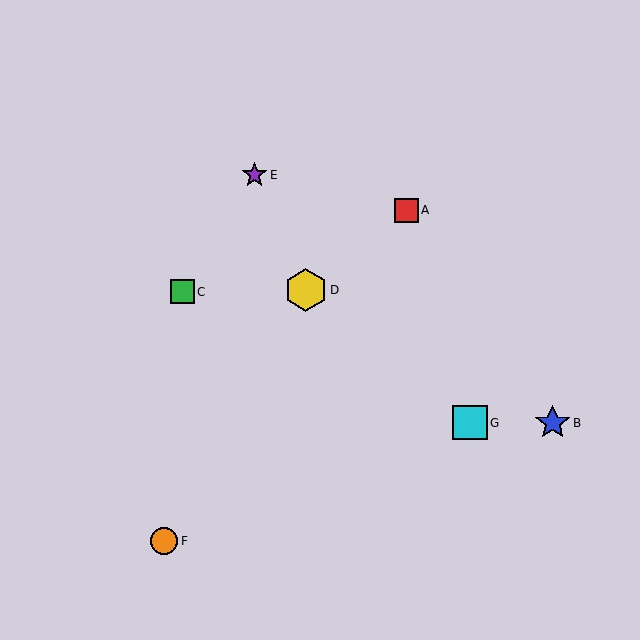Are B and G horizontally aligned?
Yes, both are at y≈423.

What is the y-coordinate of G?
Object G is at y≈423.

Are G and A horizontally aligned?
No, G is at y≈423 and A is at y≈210.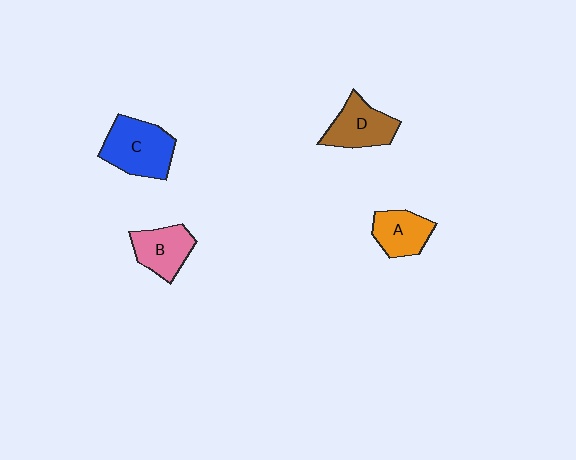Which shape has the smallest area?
Shape A (orange).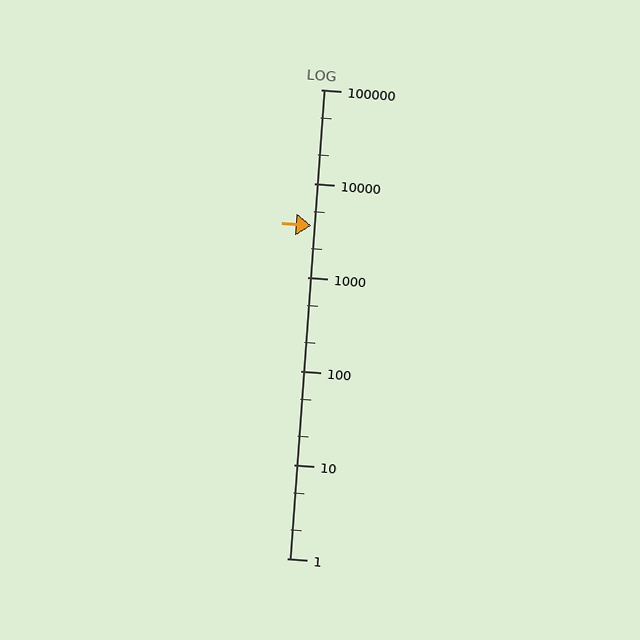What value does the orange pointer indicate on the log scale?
The pointer indicates approximately 3500.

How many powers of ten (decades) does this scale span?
The scale spans 5 decades, from 1 to 100000.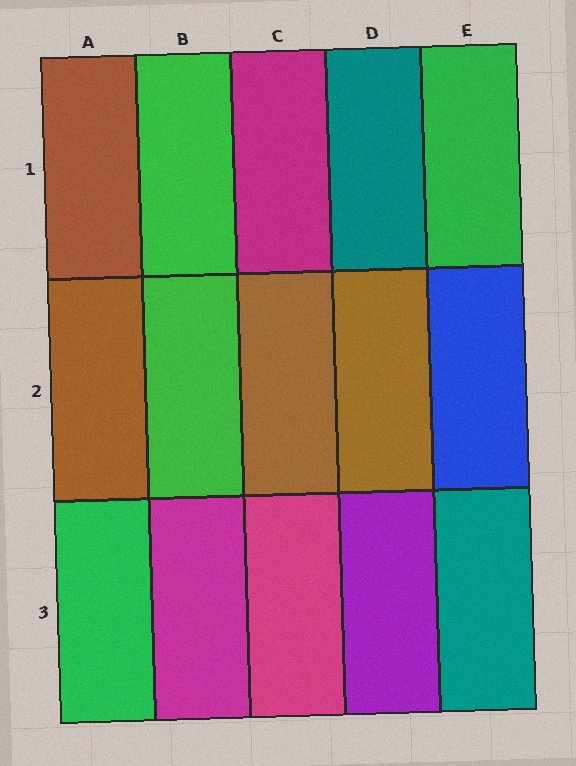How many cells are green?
4 cells are green.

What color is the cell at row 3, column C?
Magenta.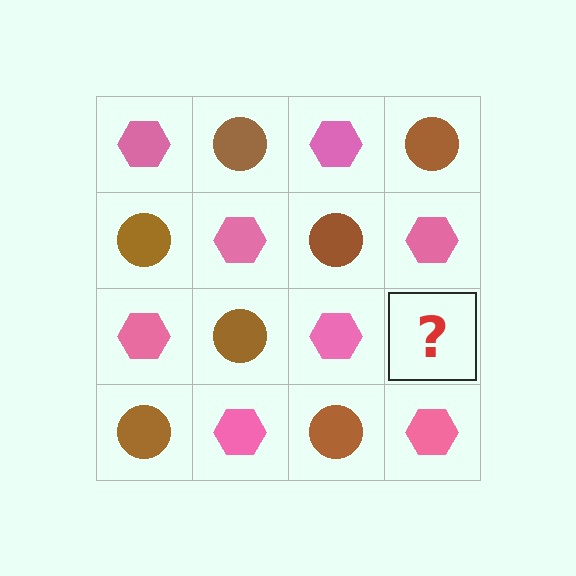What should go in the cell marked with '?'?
The missing cell should contain a brown circle.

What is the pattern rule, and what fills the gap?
The rule is that it alternates pink hexagon and brown circle in a checkerboard pattern. The gap should be filled with a brown circle.